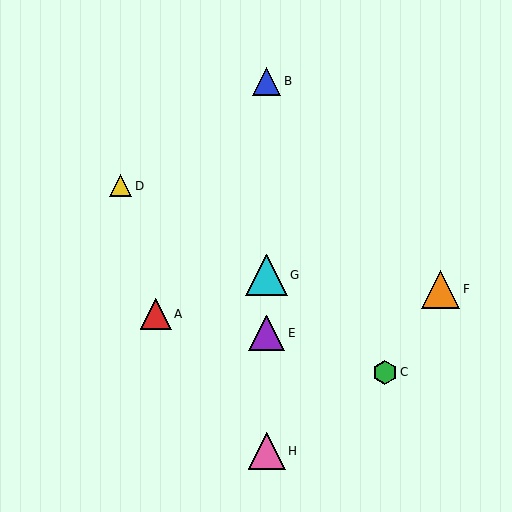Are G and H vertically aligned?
Yes, both are at x≈267.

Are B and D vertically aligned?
No, B is at x≈267 and D is at x≈121.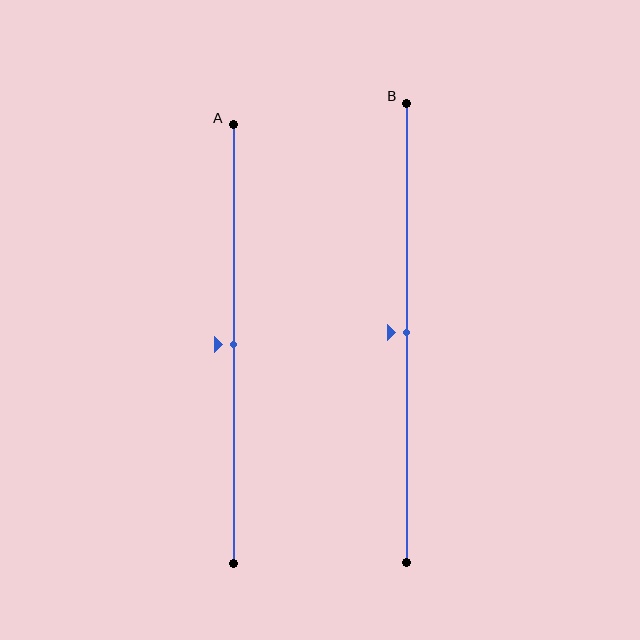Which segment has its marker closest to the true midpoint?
Segment A has its marker closest to the true midpoint.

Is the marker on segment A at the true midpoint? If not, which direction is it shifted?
Yes, the marker on segment A is at the true midpoint.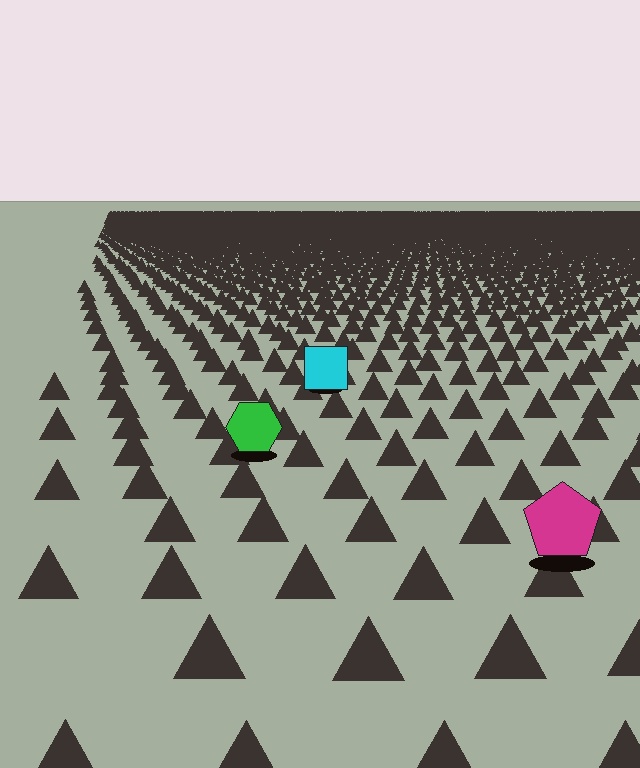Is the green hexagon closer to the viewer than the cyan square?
Yes. The green hexagon is closer — you can tell from the texture gradient: the ground texture is coarser near it.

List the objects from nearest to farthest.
From nearest to farthest: the magenta pentagon, the green hexagon, the cyan square.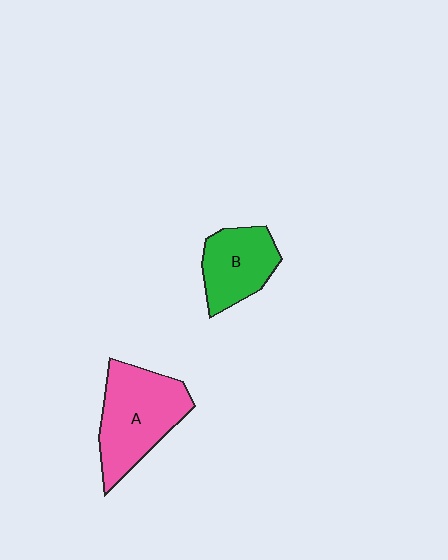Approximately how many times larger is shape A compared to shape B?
Approximately 1.5 times.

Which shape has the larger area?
Shape A (pink).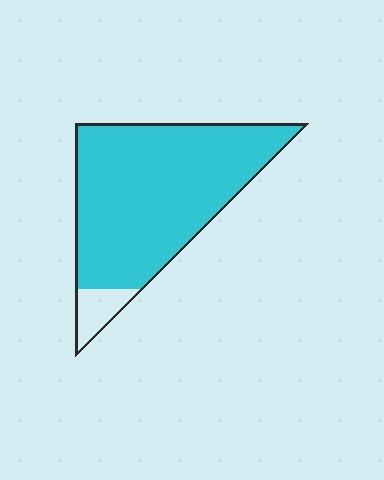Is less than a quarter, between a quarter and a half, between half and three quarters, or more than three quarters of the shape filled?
More than three quarters.